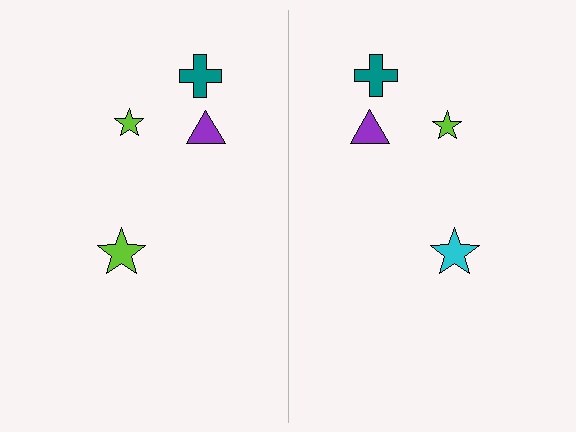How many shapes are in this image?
There are 8 shapes in this image.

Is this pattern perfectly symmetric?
No, the pattern is not perfectly symmetric. The cyan star on the right side breaks the symmetry — its mirror counterpart is lime.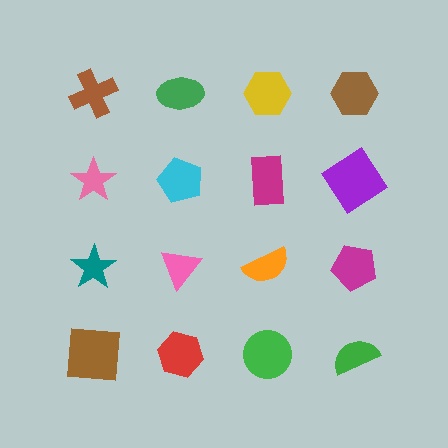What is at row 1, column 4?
A brown hexagon.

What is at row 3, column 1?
A teal star.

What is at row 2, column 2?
A cyan pentagon.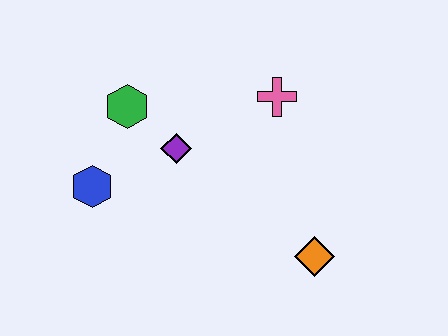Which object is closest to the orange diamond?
The pink cross is closest to the orange diamond.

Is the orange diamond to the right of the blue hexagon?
Yes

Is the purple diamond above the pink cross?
No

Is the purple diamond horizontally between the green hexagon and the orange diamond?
Yes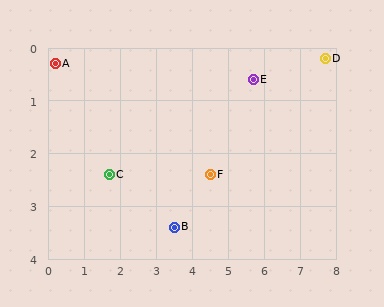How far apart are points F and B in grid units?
Points F and B are about 1.4 grid units apart.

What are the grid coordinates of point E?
Point E is at approximately (5.7, 0.6).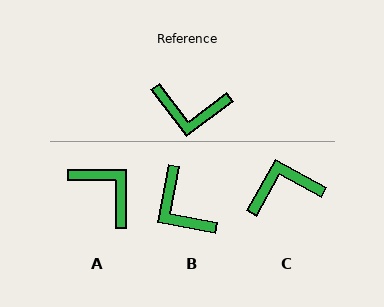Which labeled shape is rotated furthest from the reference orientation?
C, about 156 degrees away.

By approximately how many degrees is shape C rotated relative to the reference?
Approximately 156 degrees clockwise.